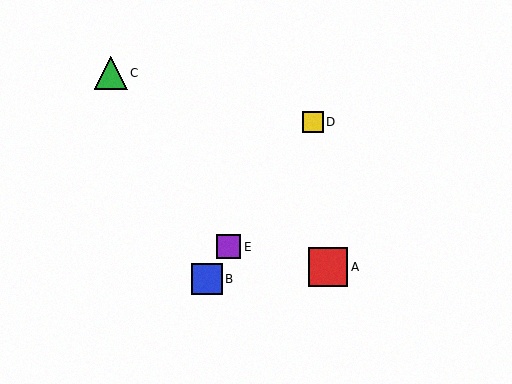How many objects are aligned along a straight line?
3 objects (B, D, E) are aligned along a straight line.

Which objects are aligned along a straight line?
Objects B, D, E are aligned along a straight line.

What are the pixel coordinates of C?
Object C is at (111, 73).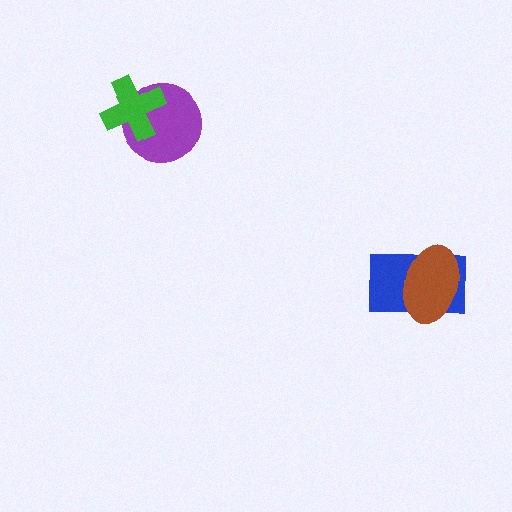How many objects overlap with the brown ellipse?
1 object overlaps with the brown ellipse.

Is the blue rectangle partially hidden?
Yes, it is partially covered by another shape.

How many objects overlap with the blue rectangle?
1 object overlaps with the blue rectangle.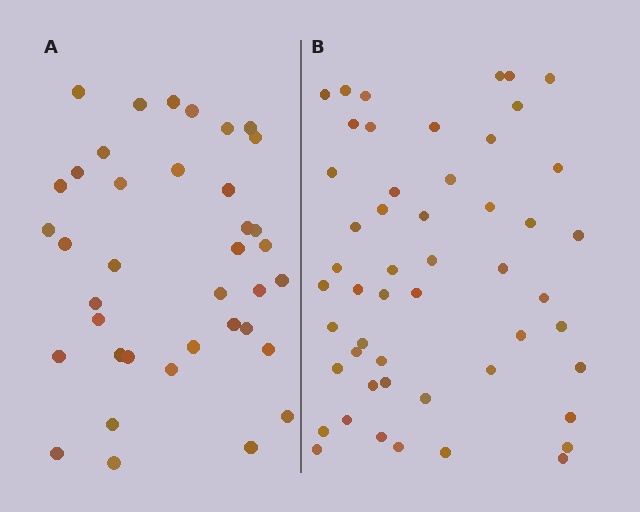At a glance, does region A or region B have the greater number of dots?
Region B (the right region) has more dots.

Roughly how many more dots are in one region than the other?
Region B has approximately 15 more dots than region A.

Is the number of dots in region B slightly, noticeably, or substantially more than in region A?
Region B has noticeably more, but not dramatically so. The ratio is roughly 1.3 to 1.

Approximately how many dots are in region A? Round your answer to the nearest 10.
About 40 dots. (The exact count is 38, which rounds to 40.)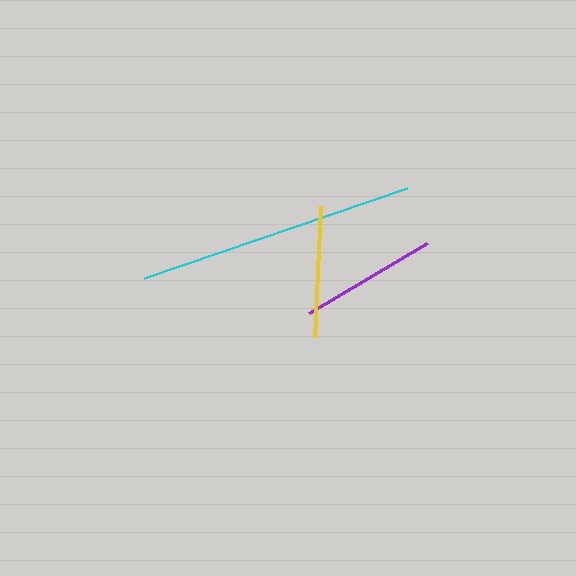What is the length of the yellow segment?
The yellow segment is approximately 131 pixels long.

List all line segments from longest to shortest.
From longest to shortest: cyan, purple, yellow.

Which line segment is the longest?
The cyan line is the longest at approximately 278 pixels.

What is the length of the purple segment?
The purple segment is approximately 138 pixels long.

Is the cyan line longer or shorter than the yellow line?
The cyan line is longer than the yellow line.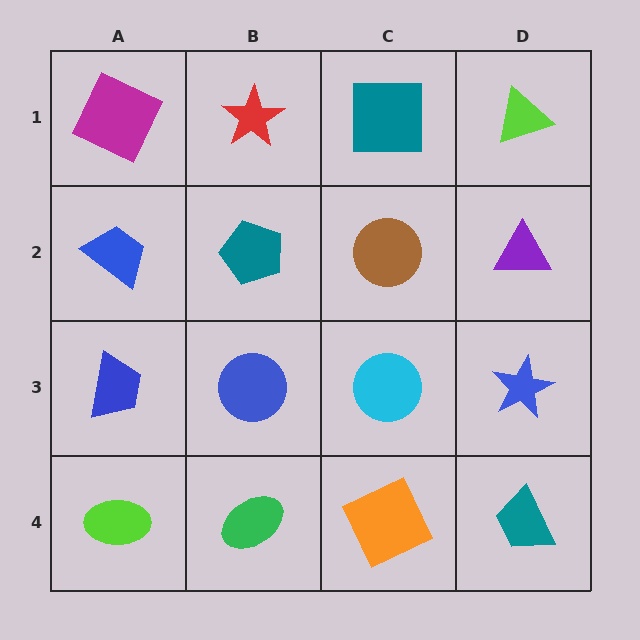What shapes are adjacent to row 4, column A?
A blue trapezoid (row 3, column A), a green ellipse (row 4, column B).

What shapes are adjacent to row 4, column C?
A cyan circle (row 3, column C), a green ellipse (row 4, column B), a teal trapezoid (row 4, column D).